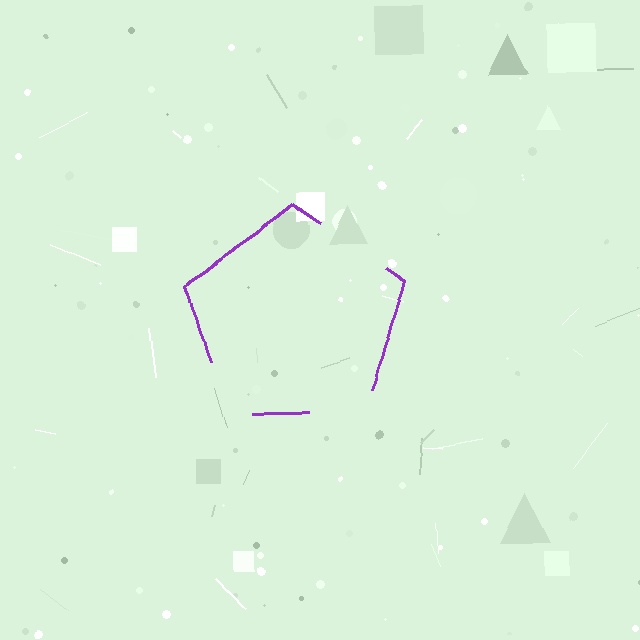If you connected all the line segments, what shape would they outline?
They would outline a pentagon.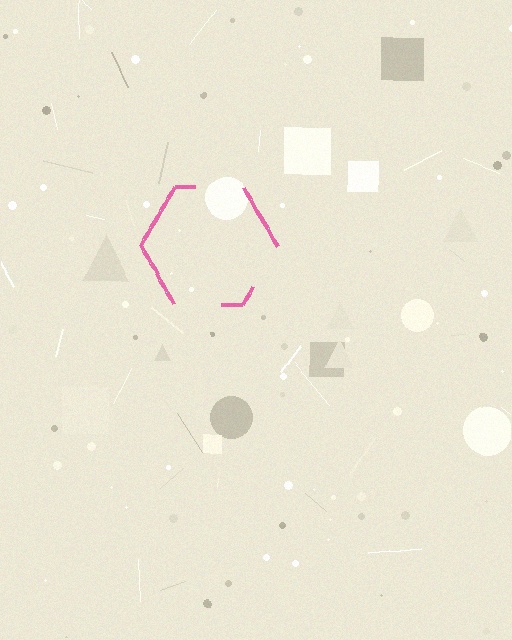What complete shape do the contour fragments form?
The contour fragments form a hexagon.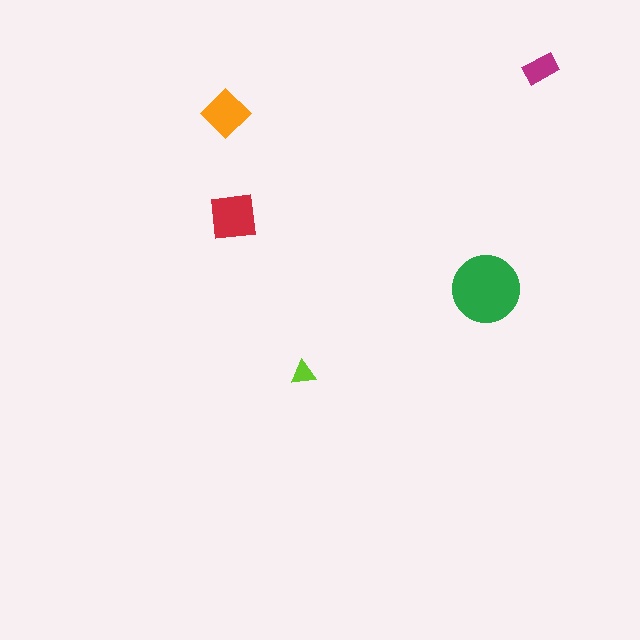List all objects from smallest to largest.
The lime triangle, the magenta rectangle, the orange diamond, the red square, the green circle.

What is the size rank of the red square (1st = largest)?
2nd.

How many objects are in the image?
There are 5 objects in the image.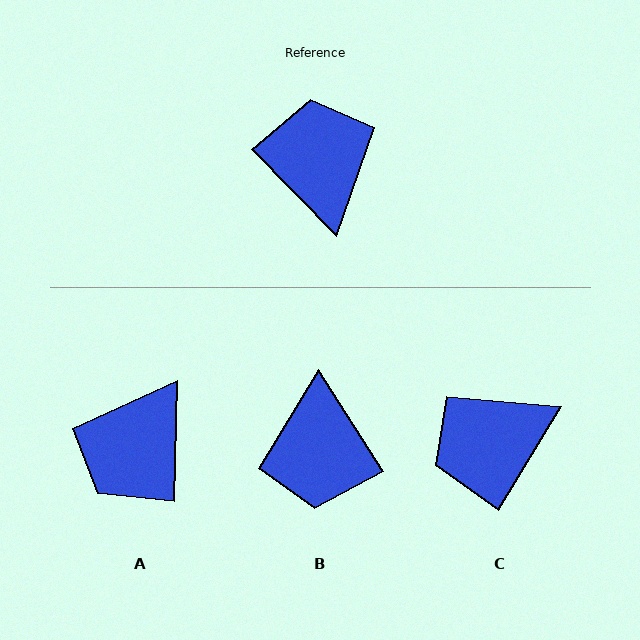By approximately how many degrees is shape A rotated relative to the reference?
Approximately 134 degrees counter-clockwise.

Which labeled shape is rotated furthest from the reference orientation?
B, about 168 degrees away.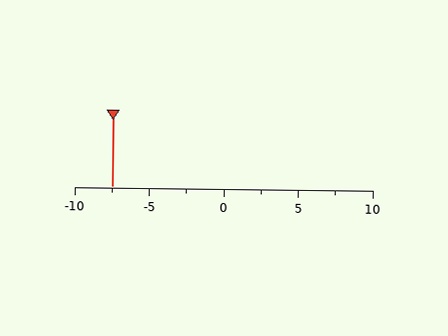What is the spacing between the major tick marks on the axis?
The major ticks are spaced 5 apart.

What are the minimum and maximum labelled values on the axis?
The axis runs from -10 to 10.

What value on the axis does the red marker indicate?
The marker indicates approximately -7.5.